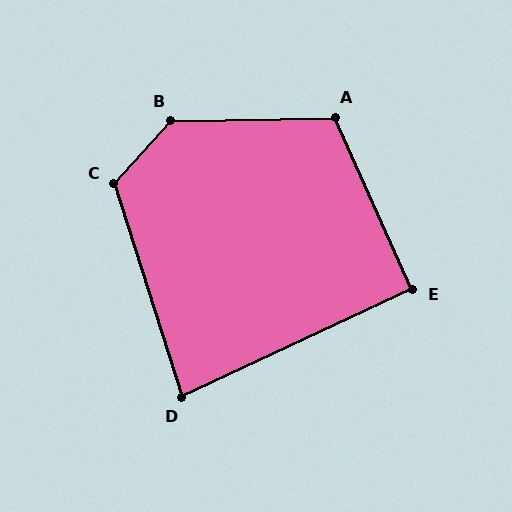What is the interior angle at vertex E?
Approximately 91 degrees (approximately right).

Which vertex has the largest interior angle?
B, at approximately 134 degrees.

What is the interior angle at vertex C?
Approximately 120 degrees (obtuse).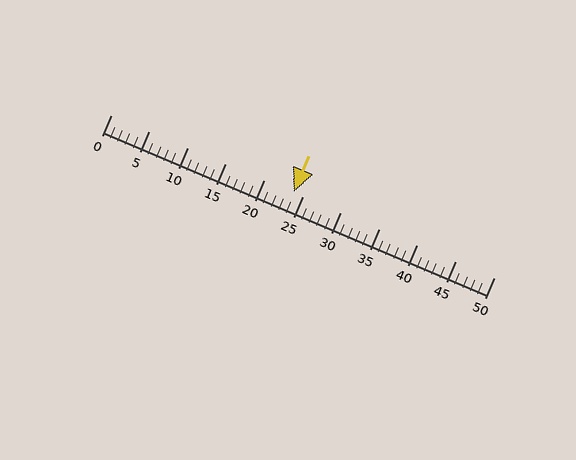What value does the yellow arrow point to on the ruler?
The yellow arrow points to approximately 24.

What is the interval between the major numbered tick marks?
The major tick marks are spaced 5 units apart.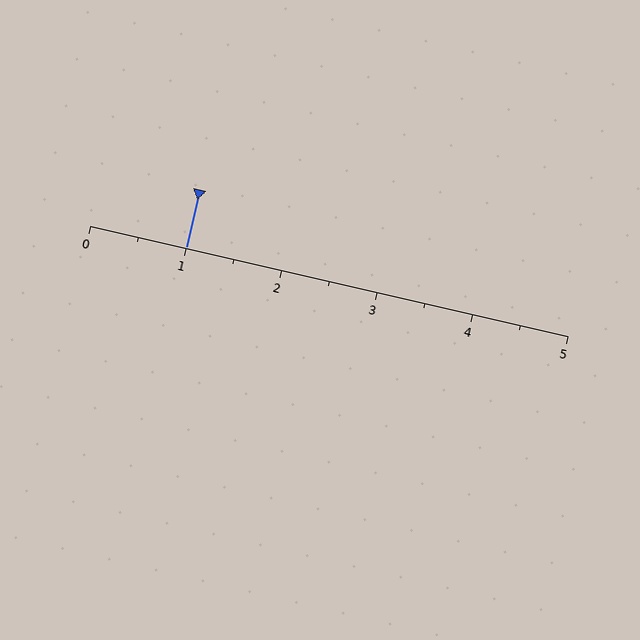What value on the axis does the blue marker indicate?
The marker indicates approximately 1.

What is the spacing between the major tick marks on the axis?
The major ticks are spaced 1 apart.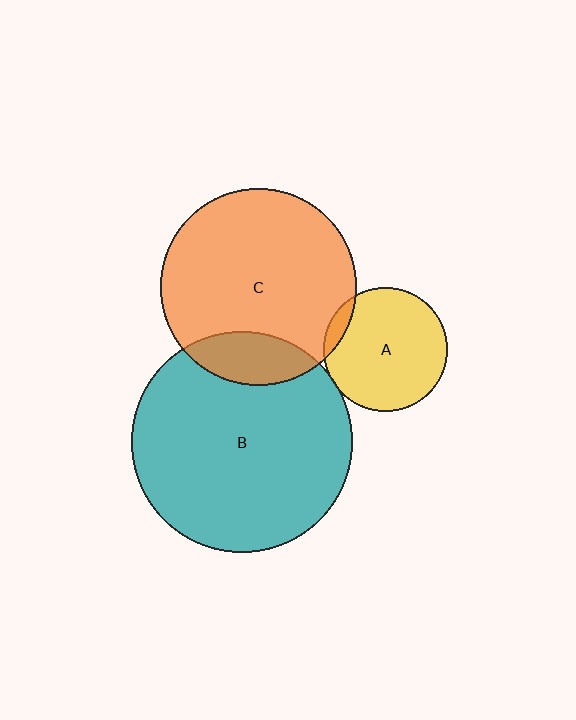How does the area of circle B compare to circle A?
Approximately 3.2 times.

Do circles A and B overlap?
Yes.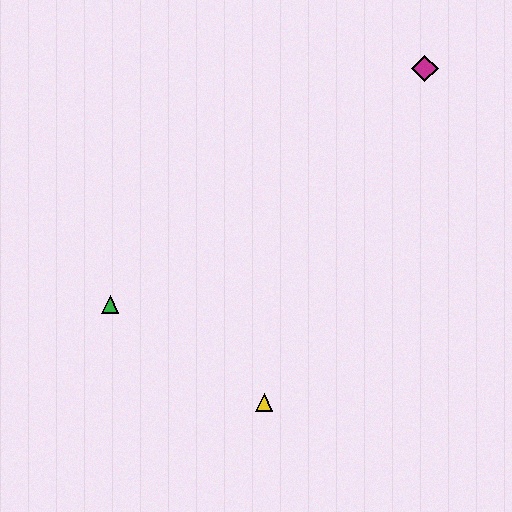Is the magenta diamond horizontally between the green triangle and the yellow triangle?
No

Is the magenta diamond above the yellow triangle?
Yes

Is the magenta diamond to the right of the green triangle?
Yes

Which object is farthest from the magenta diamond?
The green triangle is farthest from the magenta diamond.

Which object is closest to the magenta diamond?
The yellow triangle is closest to the magenta diamond.